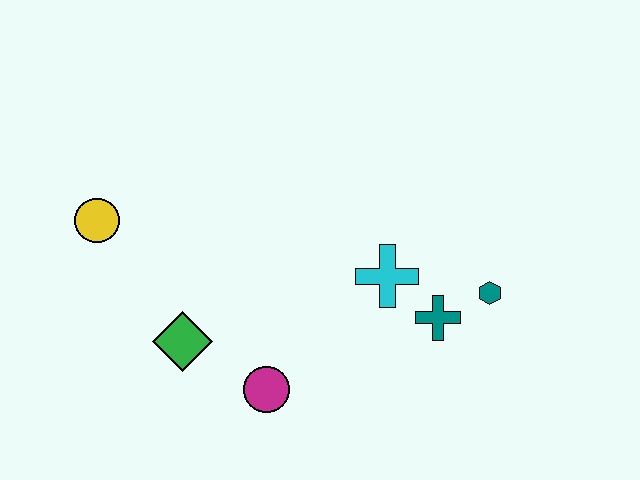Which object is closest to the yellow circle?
The green diamond is closest to the yellow circle.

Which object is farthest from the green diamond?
The teal hexagon is farthest from the green diamond.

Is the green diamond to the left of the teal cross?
Yes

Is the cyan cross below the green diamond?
No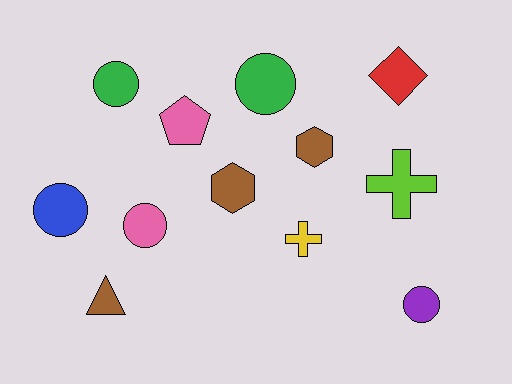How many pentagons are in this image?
There is 1 pentagon.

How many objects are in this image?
There are 12 objects.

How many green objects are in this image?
There are 2 green objects.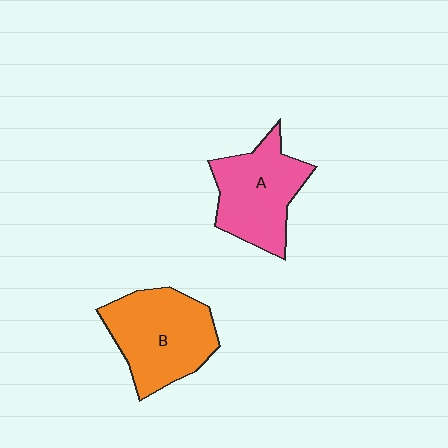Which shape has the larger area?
Shape B (orange).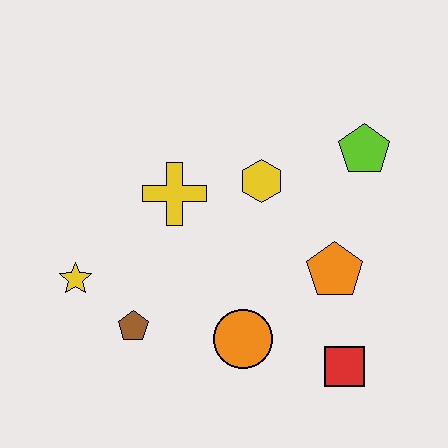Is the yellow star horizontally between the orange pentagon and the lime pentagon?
No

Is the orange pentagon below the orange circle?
No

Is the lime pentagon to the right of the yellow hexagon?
Yes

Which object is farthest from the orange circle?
The lime pentagon is farthest from the orange circle.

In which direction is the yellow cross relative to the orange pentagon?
The yellow cross is to the left of the orange pentagon.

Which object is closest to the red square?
The orange pentagon is closest to the red square.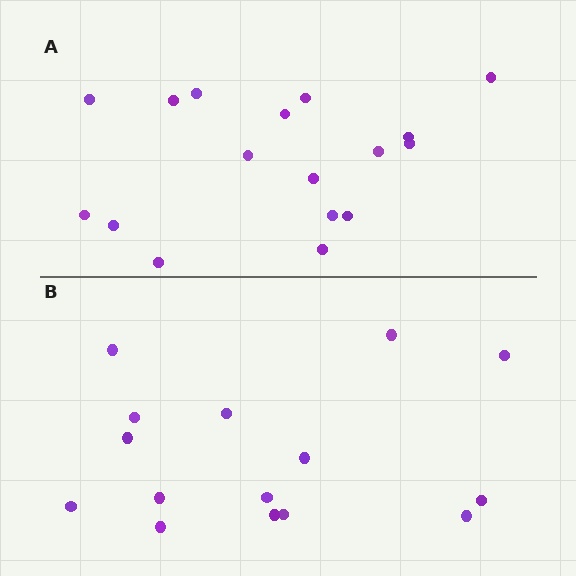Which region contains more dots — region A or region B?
Region A (the top region) has more dots.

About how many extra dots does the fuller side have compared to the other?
Region A has just a few more — roughly 2 or 3 more dots than region B.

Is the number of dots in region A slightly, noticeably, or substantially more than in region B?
Region A has only slightly more — the two regions are fairly close. The ratio is roughly 1.1 to 1.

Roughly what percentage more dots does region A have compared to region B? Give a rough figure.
About 15% more.